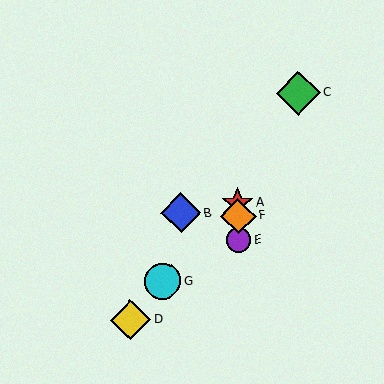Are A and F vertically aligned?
Yes, both are at x≈238.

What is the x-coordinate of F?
Object F is at x≈238.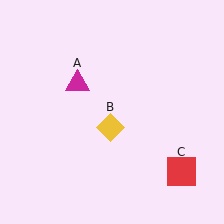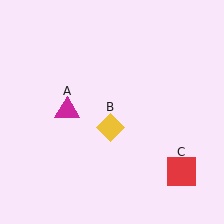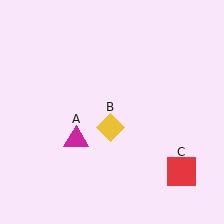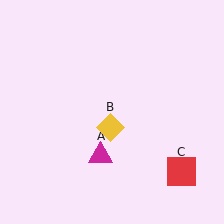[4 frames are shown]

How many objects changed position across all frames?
1 object changed position: magenta triangle (object A).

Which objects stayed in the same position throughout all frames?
Yellow diamond (object B) and red square (object C) remained stationary.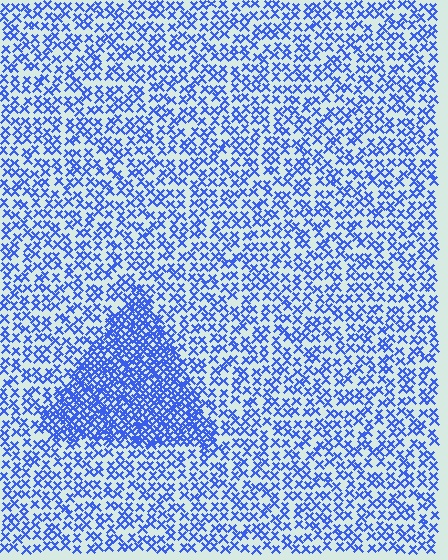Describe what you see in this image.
The image contains small blue elements arranged at two different densities. A triangle-shaped region is visible where the elements are more densely packed than the surrounding area.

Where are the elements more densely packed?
The elements are more densely packed inside the triangle boundary.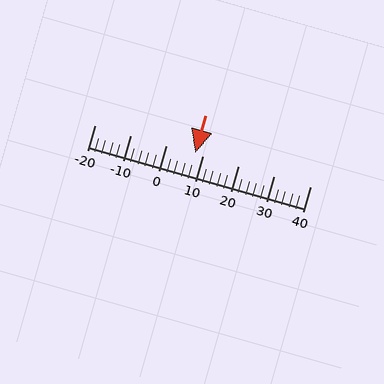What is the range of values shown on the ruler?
The ruler shows values from -20 to 40.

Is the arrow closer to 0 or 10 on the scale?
The arrow is closer to 10.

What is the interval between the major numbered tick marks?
The major tick marks are spaced 10 units apart.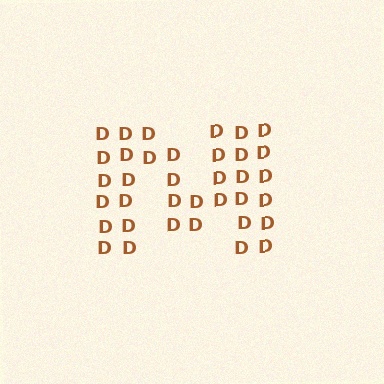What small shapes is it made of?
It is made of small letter D's.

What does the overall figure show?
The overall figure shows the letter M.